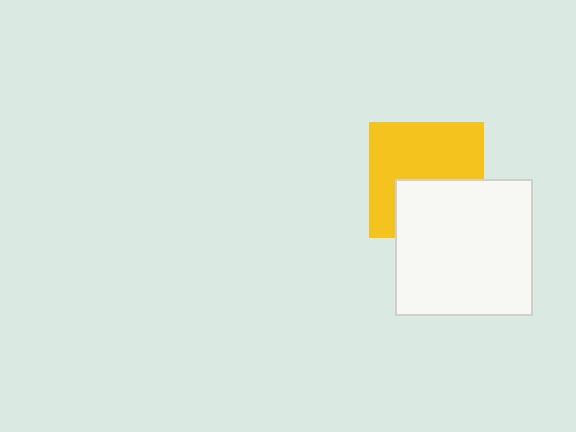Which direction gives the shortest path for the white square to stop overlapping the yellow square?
Moving down gives the shortest separation.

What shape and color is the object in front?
The object in front is a white square.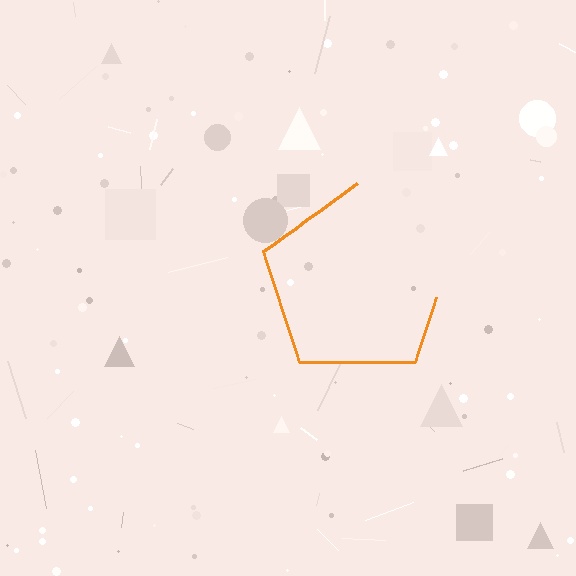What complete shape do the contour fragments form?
The contour fragments form a pentagon.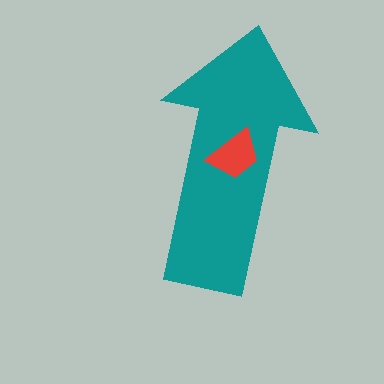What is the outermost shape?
The teal arrow.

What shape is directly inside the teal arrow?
The red trapezoid.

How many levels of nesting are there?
2.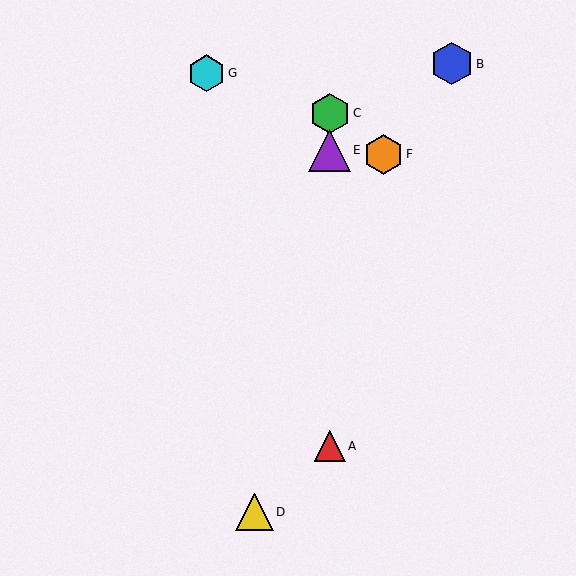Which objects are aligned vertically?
Objects A, C, E are aligned vertically.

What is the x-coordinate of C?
Object C is at x≈330.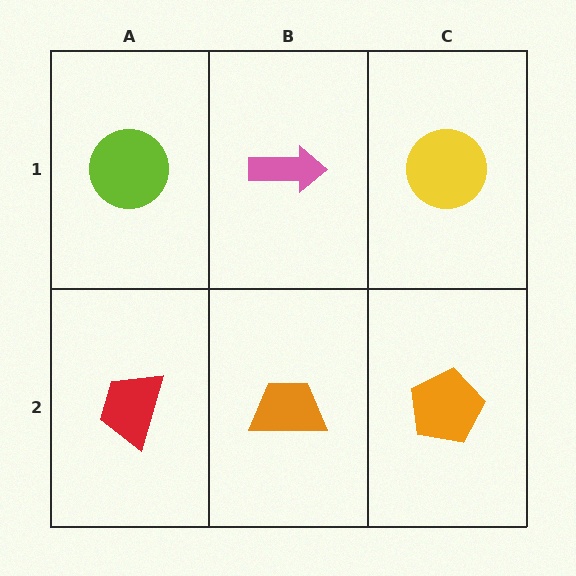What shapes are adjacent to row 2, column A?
A lime circle (row 1, column A), an orange trapezoid (row 2, column B).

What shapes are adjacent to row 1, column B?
An orange trapezoid (row 2, column B), a lime circle (row 1, column A), a yellow circle (row 1, column C).